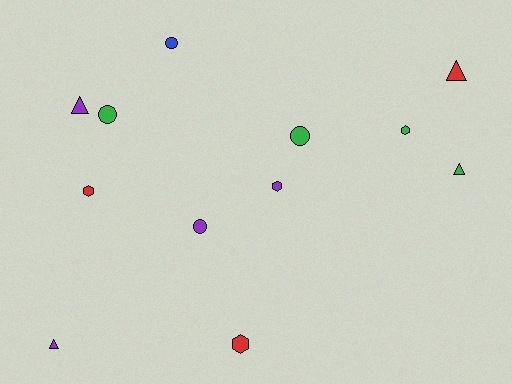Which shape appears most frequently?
Hexagon, with 4 objects.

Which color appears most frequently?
Purple, with 4 objects.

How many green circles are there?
There are 2 green circles.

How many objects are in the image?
There are 12 objects.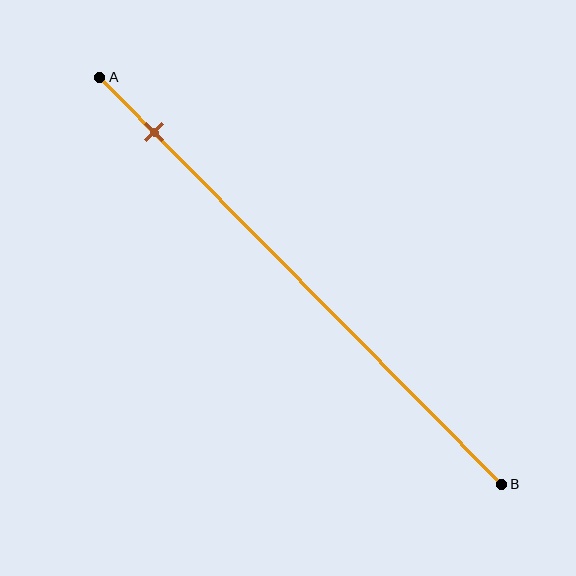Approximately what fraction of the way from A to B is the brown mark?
The brown mark is approximately 15% of the way from A to B.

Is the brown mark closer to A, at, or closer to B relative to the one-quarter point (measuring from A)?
The brown mark is closer to point A than the one-quarter point of segment AB.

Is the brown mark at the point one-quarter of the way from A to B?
No, the mark is at about 15% from A, not at the 25% one-quarter point.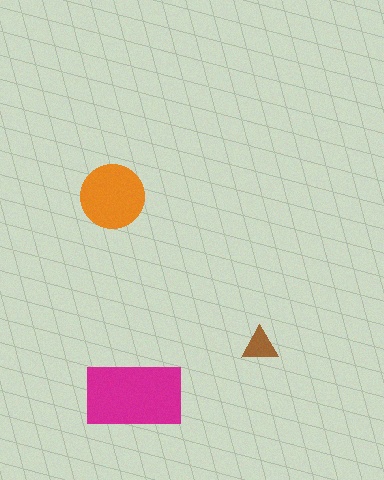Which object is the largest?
The magenta rectangle.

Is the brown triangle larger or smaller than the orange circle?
Smaller.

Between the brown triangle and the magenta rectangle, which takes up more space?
The magenta rectangle.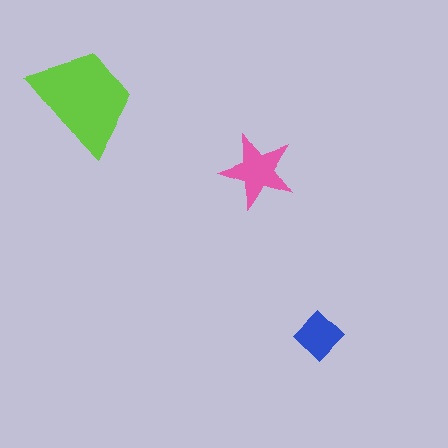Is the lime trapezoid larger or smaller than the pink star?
Larger.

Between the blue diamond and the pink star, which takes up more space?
The pink star.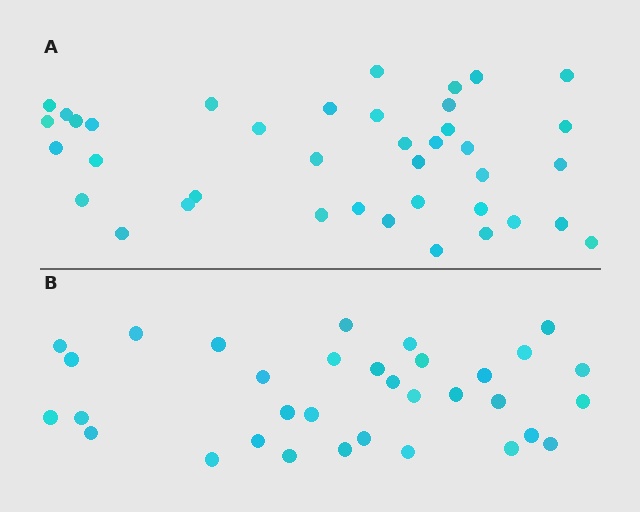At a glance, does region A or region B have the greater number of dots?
Region A (the top region) has more dots.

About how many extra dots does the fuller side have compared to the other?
Region A has about 6 more dots than region B.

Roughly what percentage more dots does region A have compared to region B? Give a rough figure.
About 20% more.